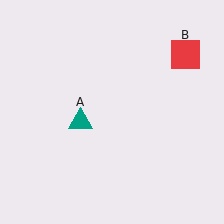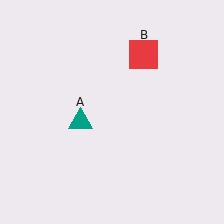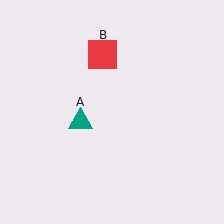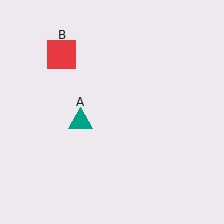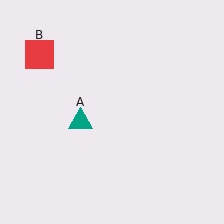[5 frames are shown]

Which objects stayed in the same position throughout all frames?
Teal triangle (object A) remained stationary.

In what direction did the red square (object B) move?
The red square (object B) moved left.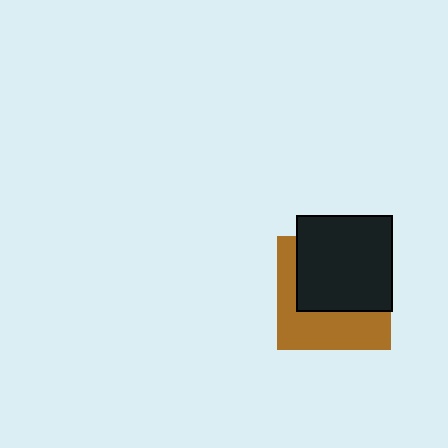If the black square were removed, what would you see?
You would see the complete brown square.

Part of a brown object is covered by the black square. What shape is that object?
It is a square.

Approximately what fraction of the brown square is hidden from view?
Roughly 56% of the brown square is hidden behind the black square.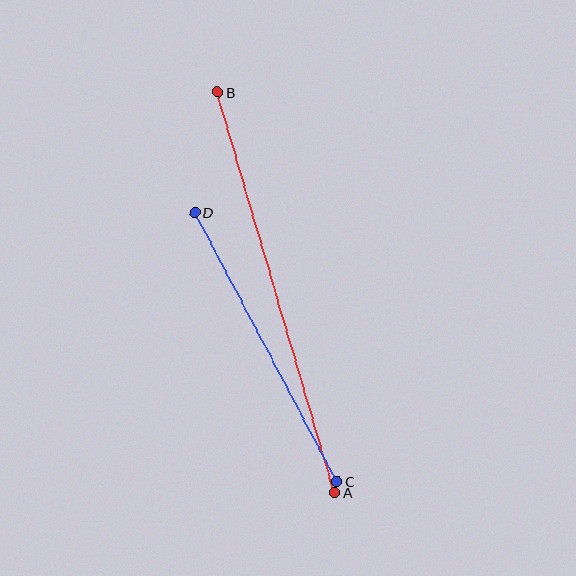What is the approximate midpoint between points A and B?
The midpoint is at approximately (276, 292) pixels.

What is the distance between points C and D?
The distance is approximately 305 pixels.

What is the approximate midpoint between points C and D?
The midpoint is at approximately (266, 347) pixels.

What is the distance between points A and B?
The distance is approximately 417 pixels.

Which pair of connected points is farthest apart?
Points A and B are farthest apart.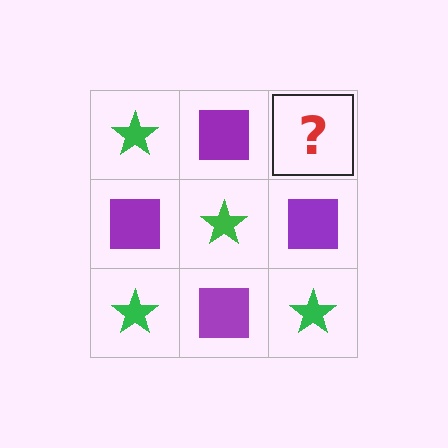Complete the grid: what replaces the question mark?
The question mark should be replaced with a green star.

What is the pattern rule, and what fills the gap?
The rule is that it alternates green star and purple square in a checkerboard pattern. The gap should be filled with a green star.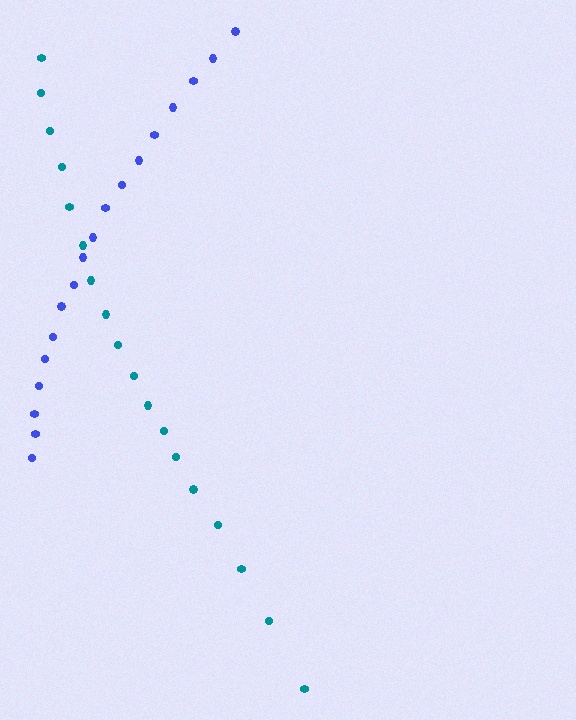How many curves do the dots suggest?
There are 2 distinct paths.